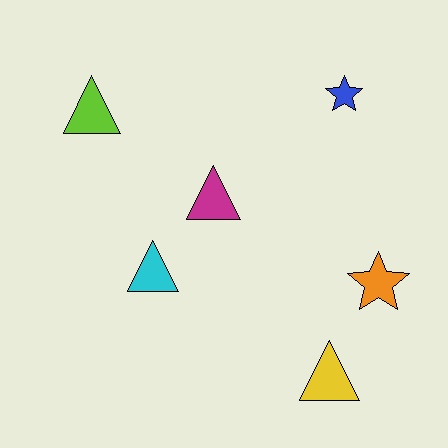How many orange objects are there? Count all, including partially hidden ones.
There is 1 orange object.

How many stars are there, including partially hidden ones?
There are 2 stars.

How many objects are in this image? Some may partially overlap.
There are 6 objects.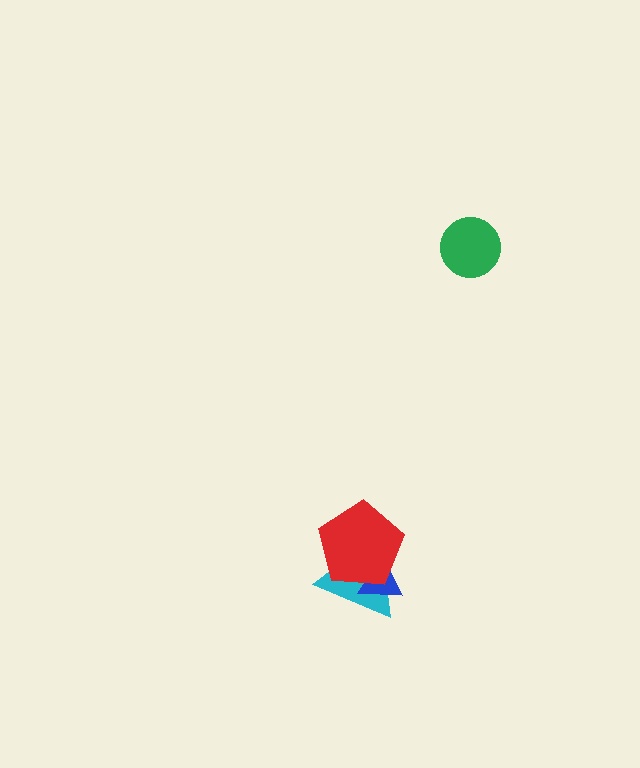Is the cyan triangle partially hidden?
Yes, it is partially covered by another shape.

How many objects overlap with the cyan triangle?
2 objects overlap with the cyan triangle.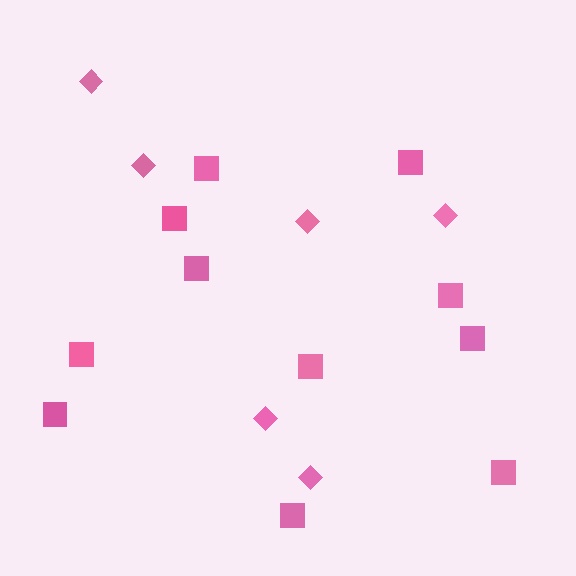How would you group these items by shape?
There are 2 groups: one group of diamonds (6) and one group of squares (11).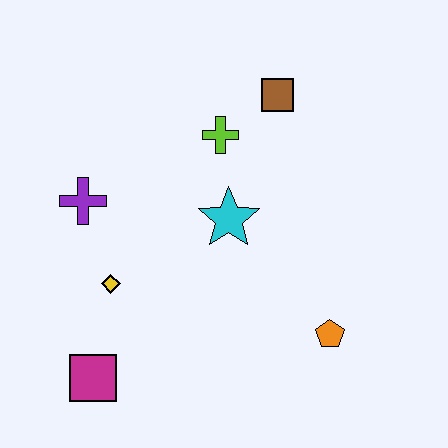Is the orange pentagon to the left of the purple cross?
No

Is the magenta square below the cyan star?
Yes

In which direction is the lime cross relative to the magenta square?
The lime cross is above the magenta square.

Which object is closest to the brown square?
The lime cross is closest to the brown square.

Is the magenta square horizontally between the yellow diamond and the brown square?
No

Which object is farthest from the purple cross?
The orange pentagon is farthest from the purple cross.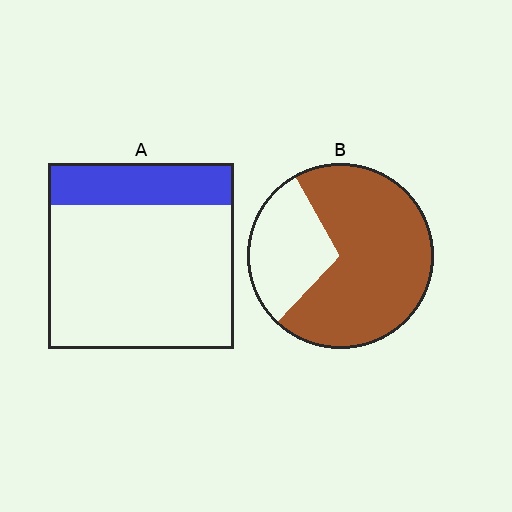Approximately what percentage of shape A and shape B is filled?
A is approximately 25% and B is approximately 70%.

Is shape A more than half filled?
No.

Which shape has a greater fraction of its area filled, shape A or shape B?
Shape B.